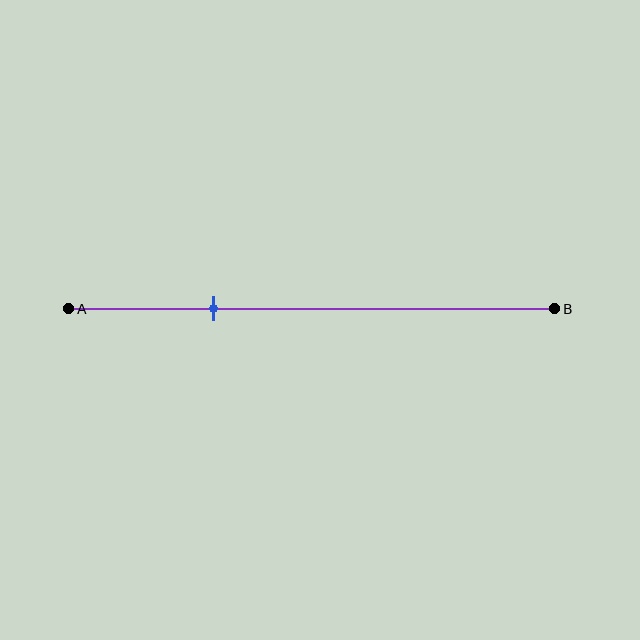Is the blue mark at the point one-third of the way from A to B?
No, the mark is at about 30% from A, not at the 33% one-third point.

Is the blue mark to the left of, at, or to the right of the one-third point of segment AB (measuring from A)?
The blue mark is to the left of the one-third point of segment AB.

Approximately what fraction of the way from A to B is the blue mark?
The blue mark is approximately 30% of the way from A to B.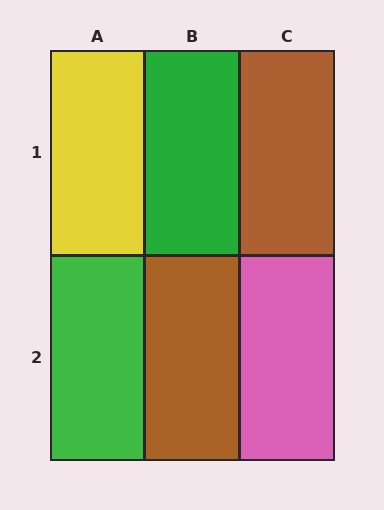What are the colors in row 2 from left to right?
Green, brown, pink.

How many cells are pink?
1 cell is pink.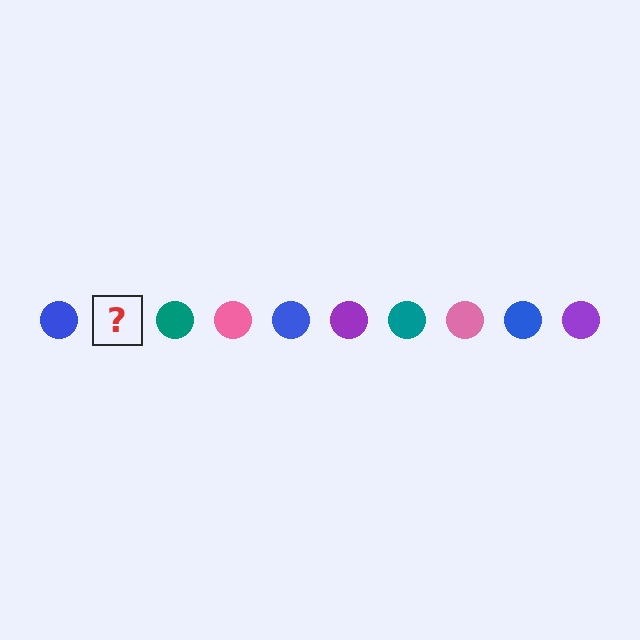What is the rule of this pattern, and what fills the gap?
The rule is that the pattern cycles through blue, purple, teal, pink circles. The gap should be filled with a purple circle.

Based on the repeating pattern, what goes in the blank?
The blank should be a purple circle.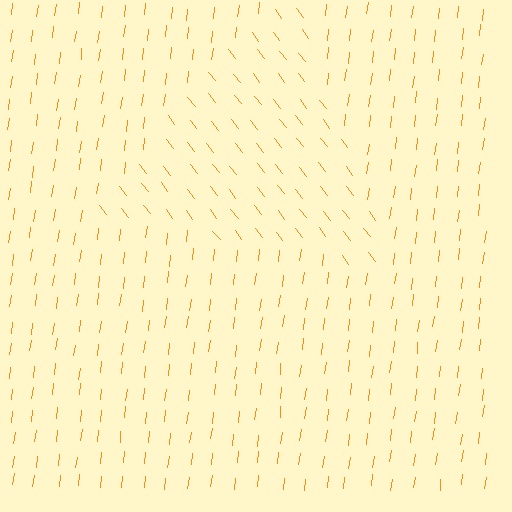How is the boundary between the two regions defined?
The boundary is defined purely by a change in line orientation (approximately 45 degrees difference). All lines are the same color and thickness.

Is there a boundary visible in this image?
Yes, there is a texture boundary formed by a change in line orientation.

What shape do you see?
I see a triangle.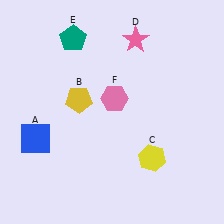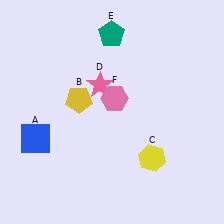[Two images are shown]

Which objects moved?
The objects that moved are: the pink star (D), the teal pentagon (E).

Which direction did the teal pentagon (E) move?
The teal pentagon (E) moved right.